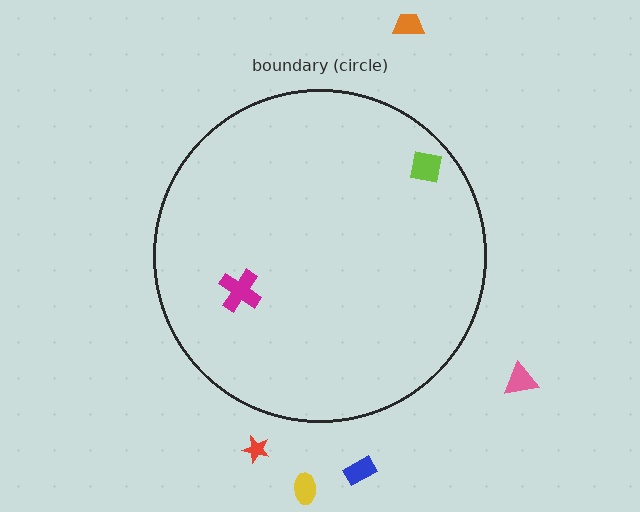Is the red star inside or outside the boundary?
Outside.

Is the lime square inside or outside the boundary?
Inside.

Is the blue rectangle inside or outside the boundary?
Outside.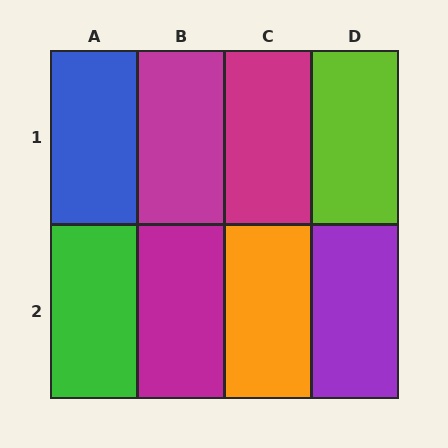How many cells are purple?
1 cell is purple.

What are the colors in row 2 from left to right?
Green, magenta, orange, purple.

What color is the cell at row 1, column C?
Magenta.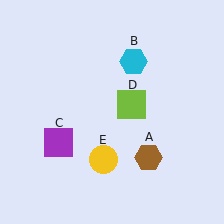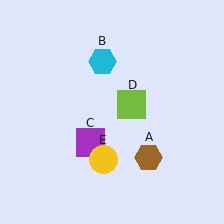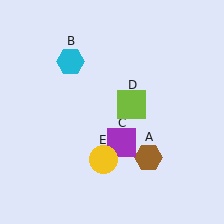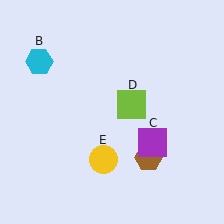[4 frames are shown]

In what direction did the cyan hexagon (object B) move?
The cyan hexagon (object B) moved left.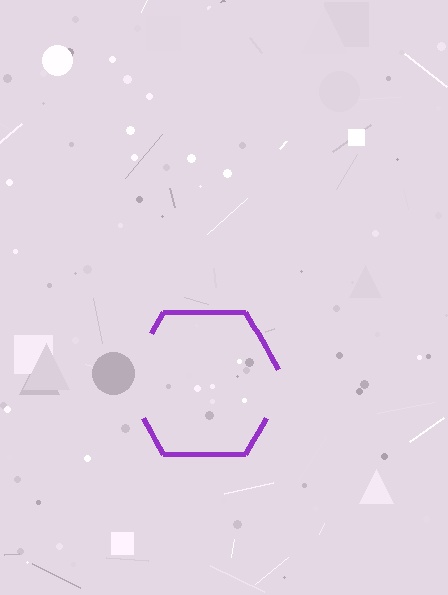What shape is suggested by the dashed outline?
The dashed outline suggests a hexagon.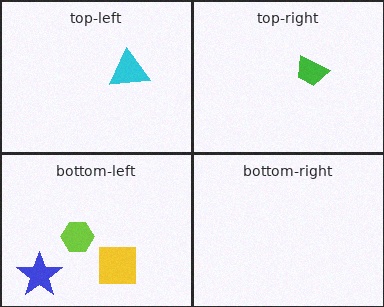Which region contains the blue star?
The bottom-left region.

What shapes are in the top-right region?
The green trapezoid.